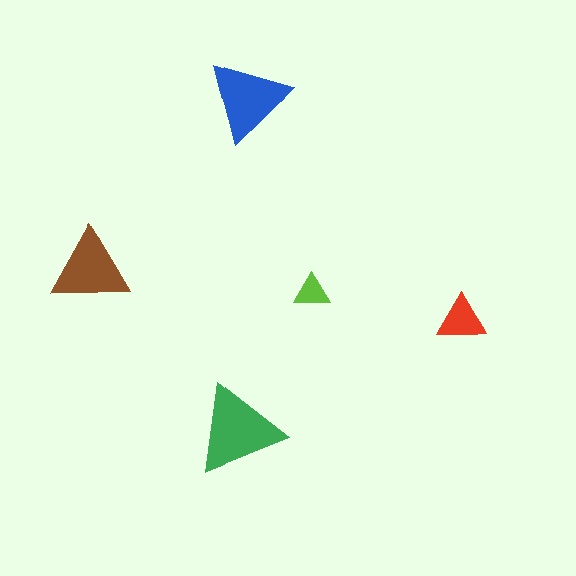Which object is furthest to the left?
The brown triangle is leftmost.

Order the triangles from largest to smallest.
the green one, the blue one, the brown one, the red one, the lime one.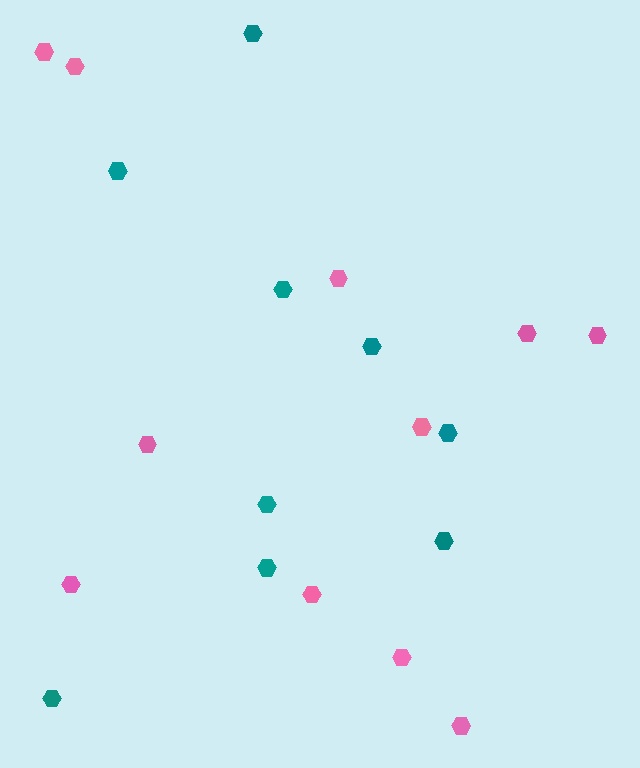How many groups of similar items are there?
There are 2 groups: one group of teal hexagons (9) and one group of pink hexagons (11).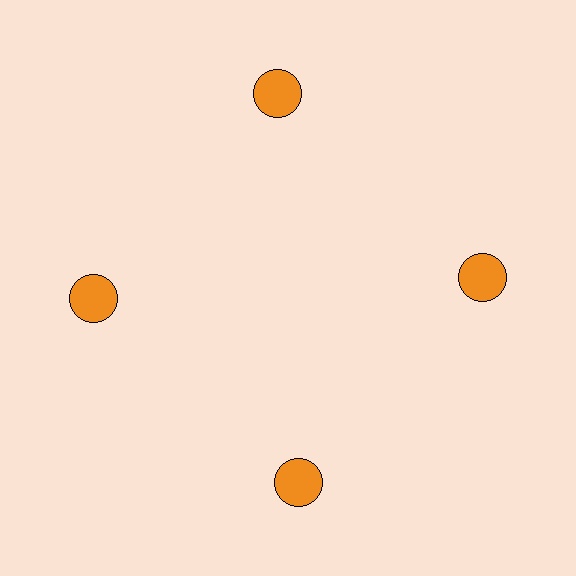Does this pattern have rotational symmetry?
Yes, this pattern has 4-fold rotational symmetry. It looks the same after rotating 90 degrees around the center.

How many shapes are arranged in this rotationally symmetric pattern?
There are 4 shapes, arranged in 4 groups of 1.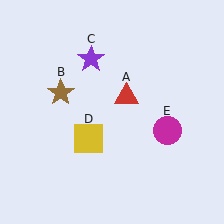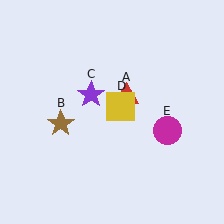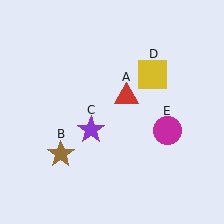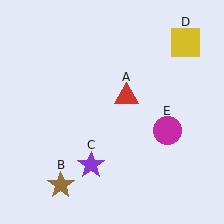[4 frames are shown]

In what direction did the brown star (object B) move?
The brown star (object B) moved down.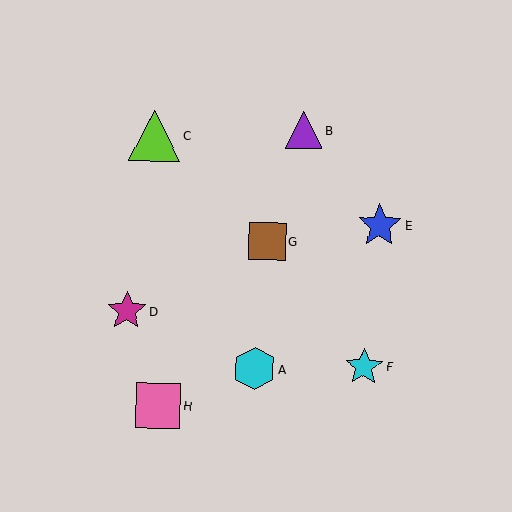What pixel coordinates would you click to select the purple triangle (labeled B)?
Click at (304, 130) to select the purple triangle B.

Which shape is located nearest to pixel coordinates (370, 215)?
The blue star (labeled E) at (380, 225) is nearest to that location.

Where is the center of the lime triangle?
The center of the lime triangle is at (155, 136).